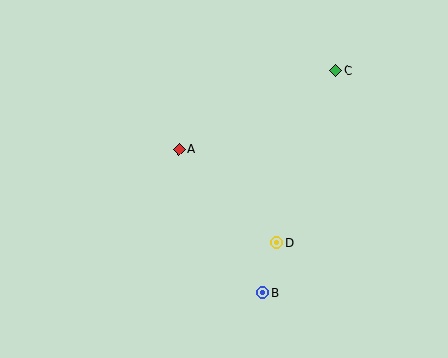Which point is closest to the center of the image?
Point A at (179, 149) is closest to the center.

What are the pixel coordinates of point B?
Point B is at (262, 292).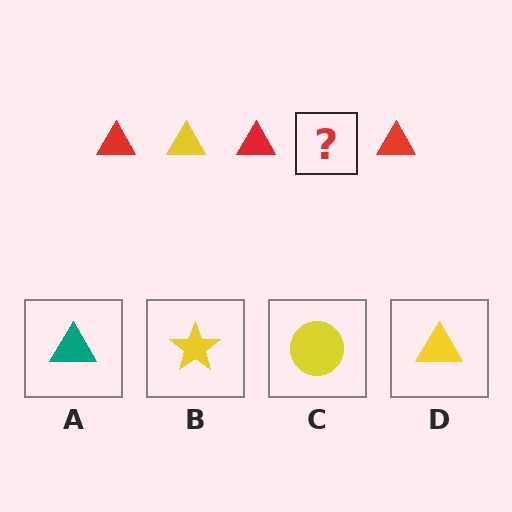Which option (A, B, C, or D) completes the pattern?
D.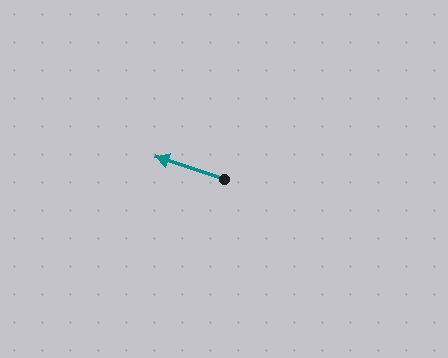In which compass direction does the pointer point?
West.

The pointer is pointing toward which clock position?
Roughly 10 o'clock.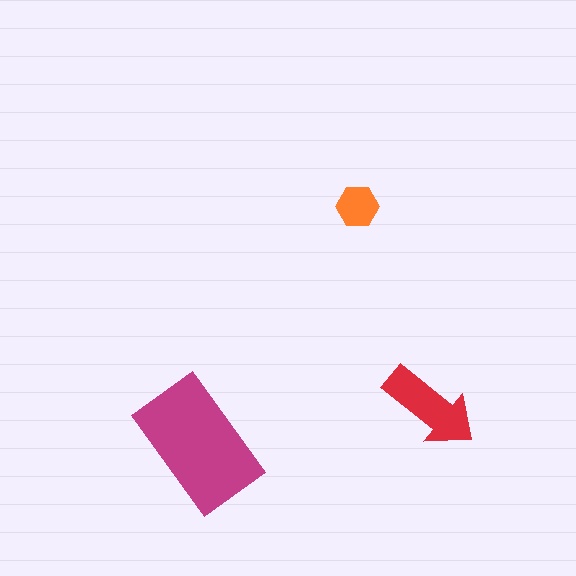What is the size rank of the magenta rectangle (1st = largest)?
1st.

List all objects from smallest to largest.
The orange hexagon, the red arrow, the magenta rectangle.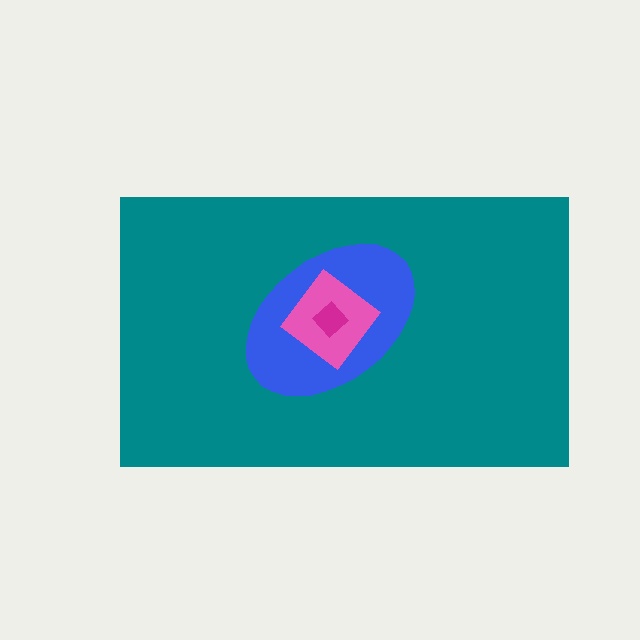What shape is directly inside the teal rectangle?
The blue ellipse.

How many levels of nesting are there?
4.